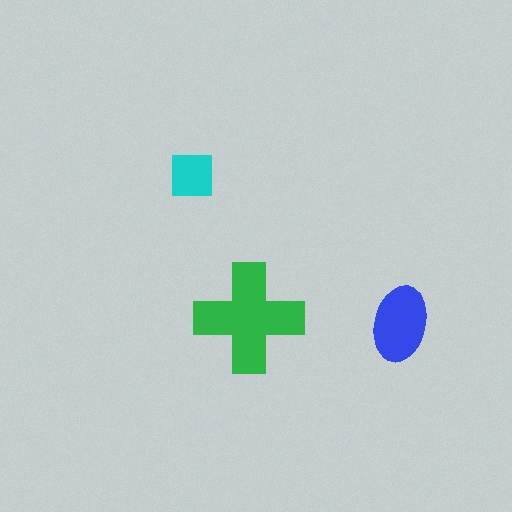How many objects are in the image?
There are 3 objects in the image.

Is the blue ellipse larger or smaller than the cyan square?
Larger.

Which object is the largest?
The green cross.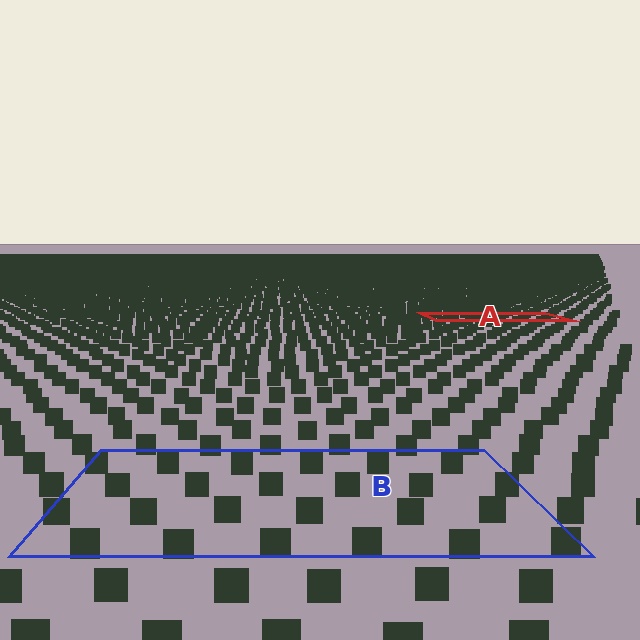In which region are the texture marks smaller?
The texture marks are smaller in region A, because it is farther away.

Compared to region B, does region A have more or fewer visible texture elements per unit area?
Region A has more texture elements per unit area — they are packed more densely because it is farther away.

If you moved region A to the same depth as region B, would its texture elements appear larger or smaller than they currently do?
They would appear larger. At a closer depth, the same texture elements are projected at a bigger on-screen size.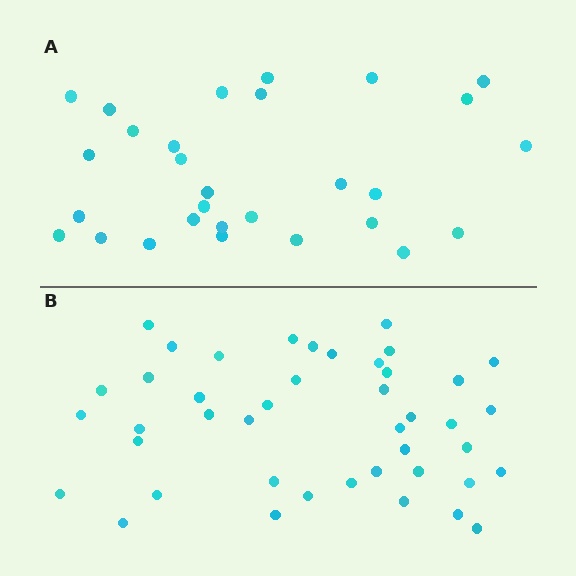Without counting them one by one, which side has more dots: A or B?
Region B (the bottom region) has more dots.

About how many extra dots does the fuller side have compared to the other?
Region B has approximately 15 more dots than region A.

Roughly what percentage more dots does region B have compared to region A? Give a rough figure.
About 50% more.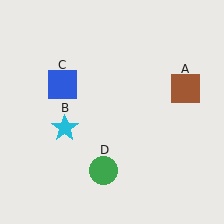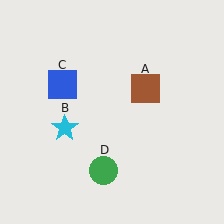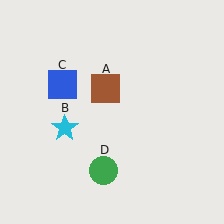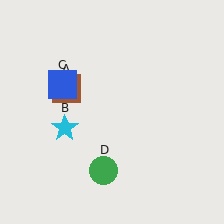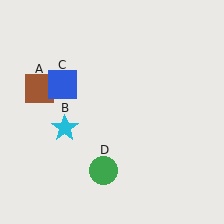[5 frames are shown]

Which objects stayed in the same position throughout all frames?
Cyan star (object B) and blue square (object C) and green circle (object D) remained stationary.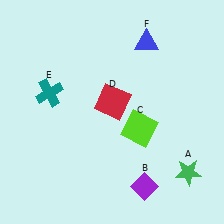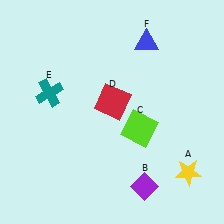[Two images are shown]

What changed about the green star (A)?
In Image 1, A is green. In Image 2, it changed to yellow.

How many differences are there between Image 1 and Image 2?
There is 1 difference between the two images.